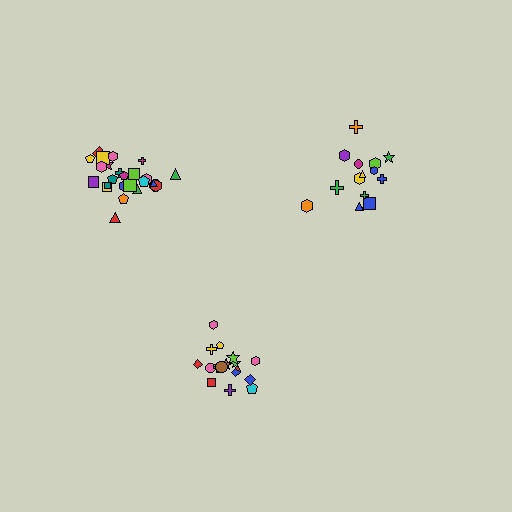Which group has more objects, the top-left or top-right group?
The top-left group.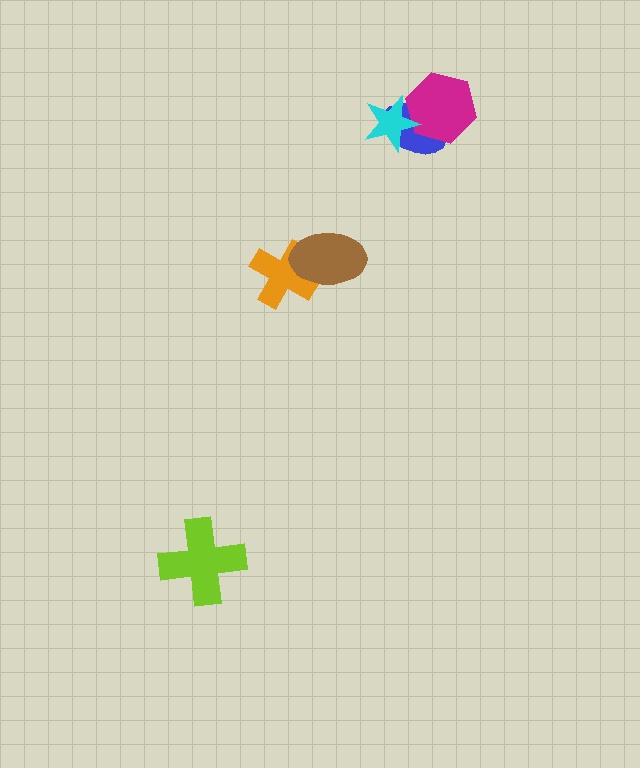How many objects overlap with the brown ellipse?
1 object overlaps with the brown ellipse.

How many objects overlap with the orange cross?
1 object overlaps with the orange cross.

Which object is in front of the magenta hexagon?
The cyan star is in front of the magenta hexagon.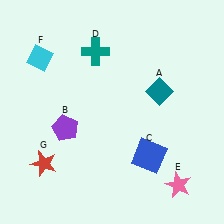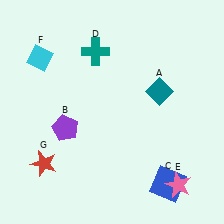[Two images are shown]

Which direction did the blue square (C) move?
The blue square (C) moved down.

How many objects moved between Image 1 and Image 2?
1 object moved between the two images.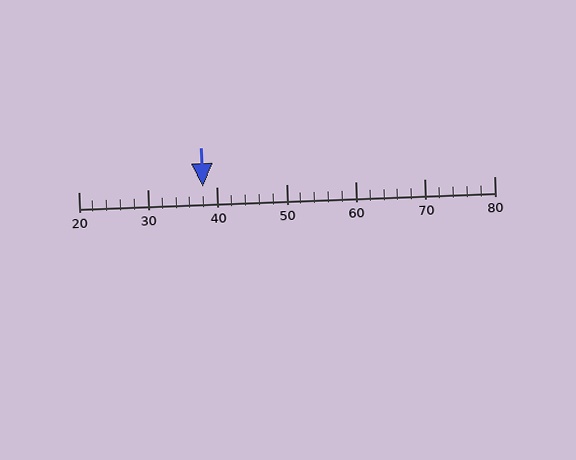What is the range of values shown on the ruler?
The ruler shows values from 20 to 80.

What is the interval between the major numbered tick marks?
The major tick marks are spaced 10 units apart.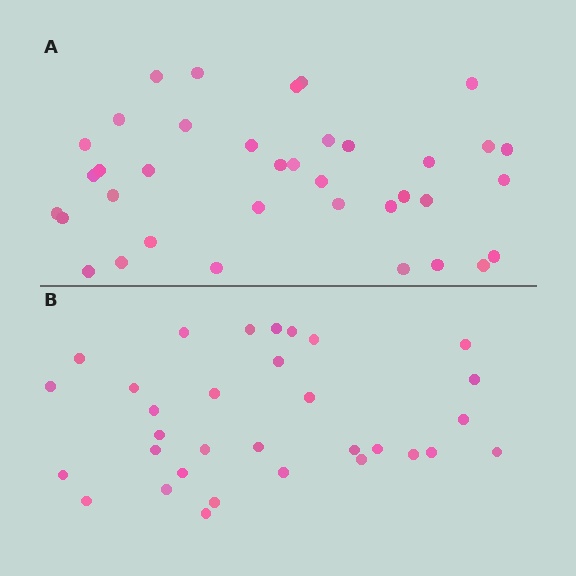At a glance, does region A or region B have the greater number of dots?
Region A (the top region) has more dots.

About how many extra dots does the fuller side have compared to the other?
Region A has about 5 more dots than region B.